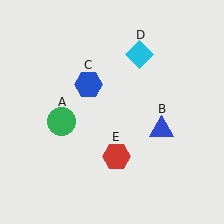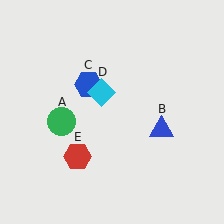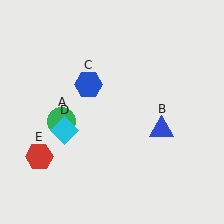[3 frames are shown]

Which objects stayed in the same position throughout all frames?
Green circle (object A) and blue triangle (object B) and blue hexagon (object C) remained stationary.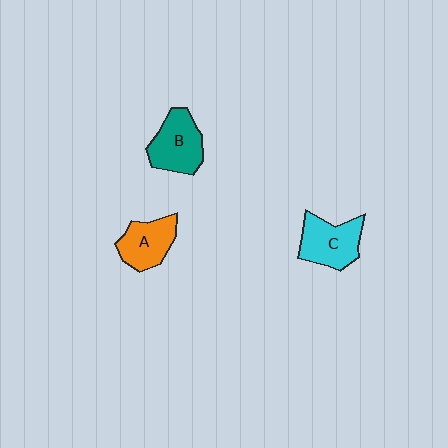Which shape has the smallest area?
Shape A (orange).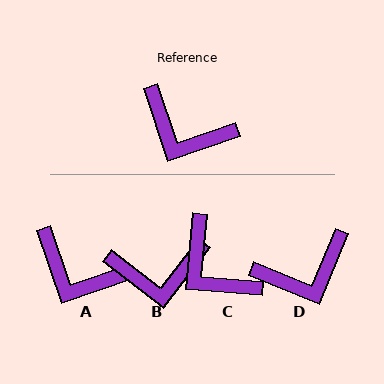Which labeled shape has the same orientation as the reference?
A.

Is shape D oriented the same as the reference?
No, it is off by about 49 degrees.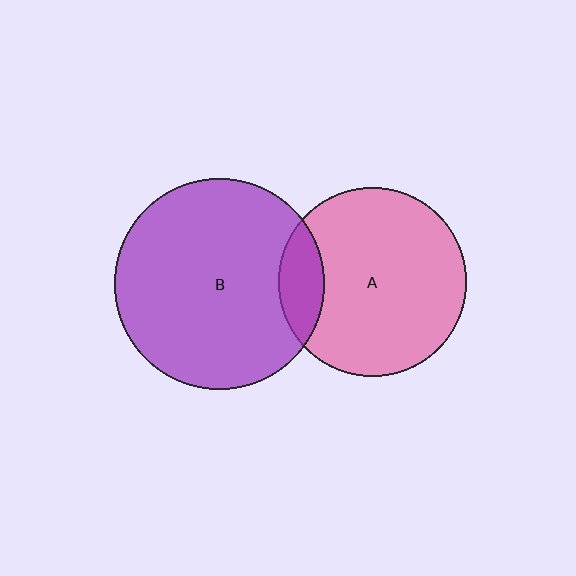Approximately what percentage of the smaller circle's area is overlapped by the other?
Approximately 15%.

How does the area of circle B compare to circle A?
Approximately 1.2 times.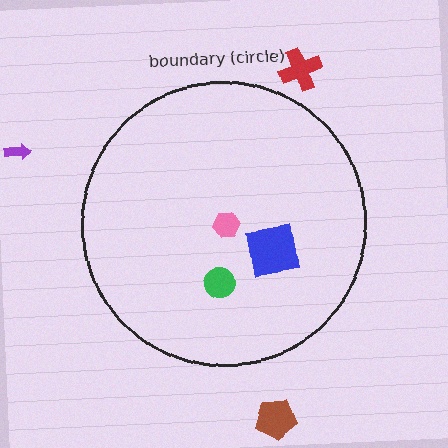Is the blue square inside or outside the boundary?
Inside.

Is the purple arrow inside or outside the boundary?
Outside.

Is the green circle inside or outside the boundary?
Inside.